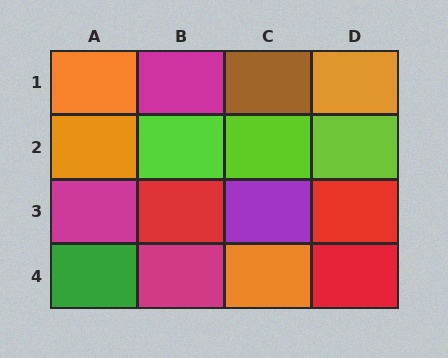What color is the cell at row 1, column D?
Orange.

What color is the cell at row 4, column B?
Magenta.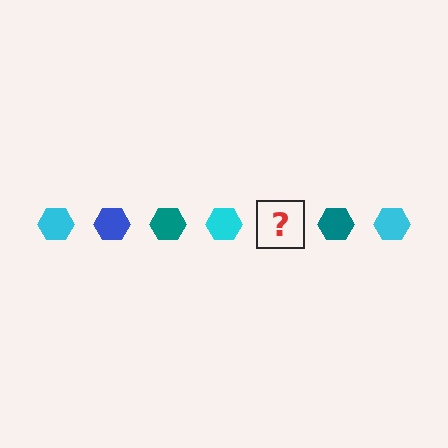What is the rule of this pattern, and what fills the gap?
The rule is that the pattern cycles through cyan, blue, teal hexagons. The gap should be filled with a blue hexagon.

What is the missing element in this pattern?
The missing element is a blue hexagon.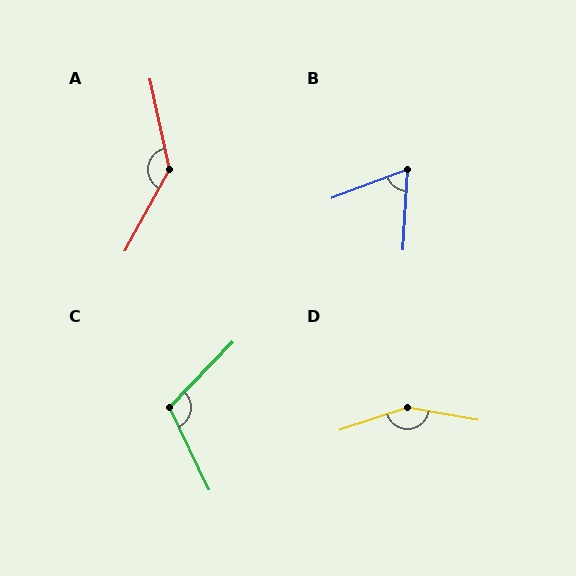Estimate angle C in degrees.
Approximately 110 degrees.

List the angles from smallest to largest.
B (66°), C (110°), A (139°), D (152°).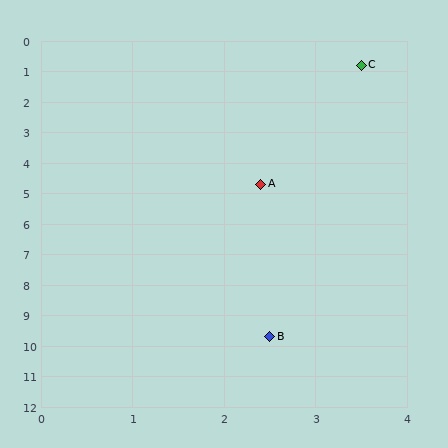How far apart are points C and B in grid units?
Points C and B are about 9.0 grid units apart.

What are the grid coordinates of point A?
Point A is at approximately (2.4, 4.7).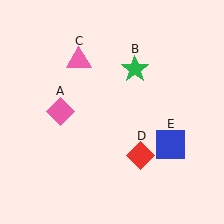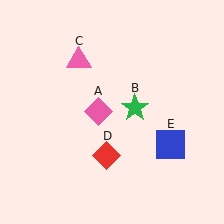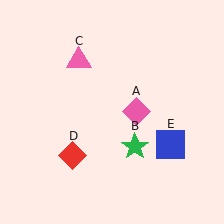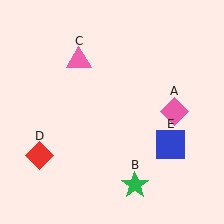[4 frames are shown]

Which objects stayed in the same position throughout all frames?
Pink triangle (object C) and blue square (object E) remained stationary.